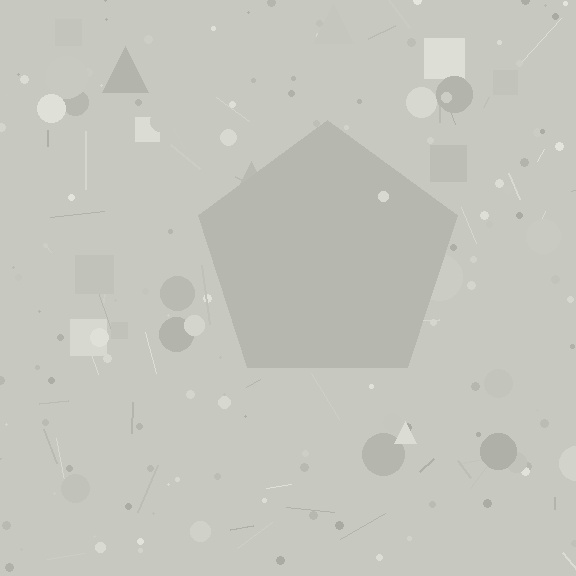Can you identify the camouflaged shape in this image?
The camouflaged shape is a pentagon.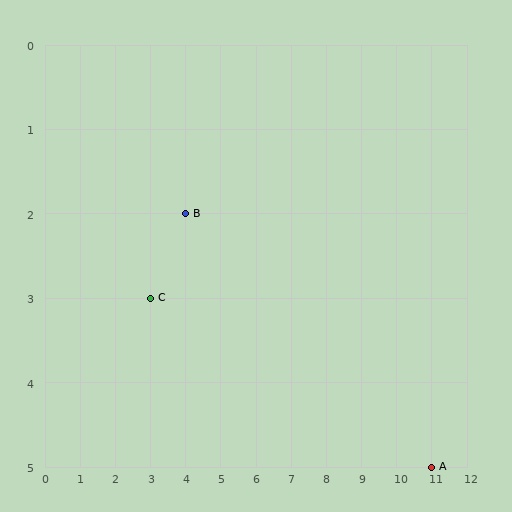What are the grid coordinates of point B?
Point B is at grid coordinates (4, 2).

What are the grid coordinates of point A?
Point A is at grid coordinates (11, 5).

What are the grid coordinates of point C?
Point C is at grid coordinates (3, 3).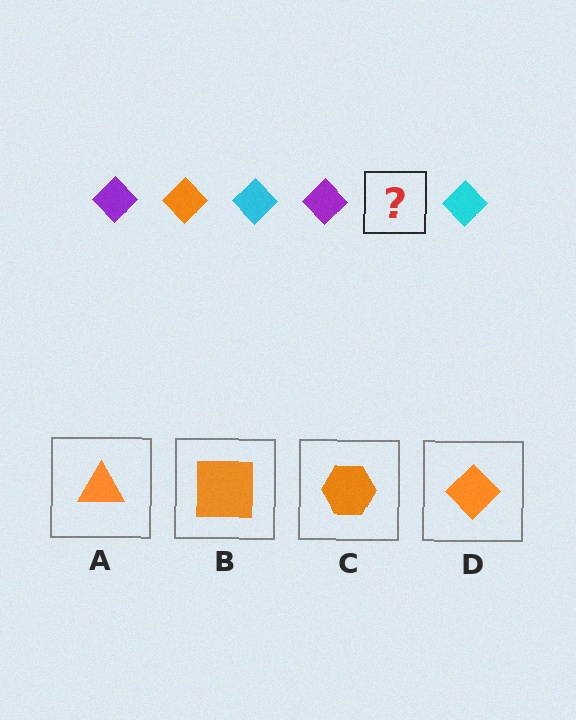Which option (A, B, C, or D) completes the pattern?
D.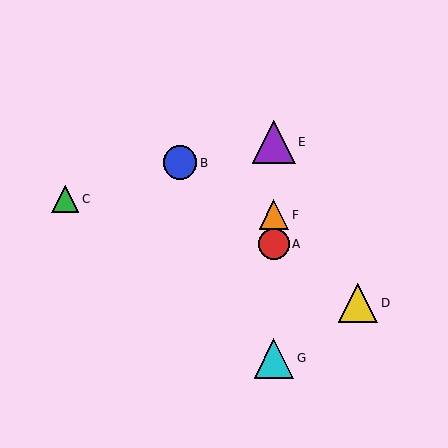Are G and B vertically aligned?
No, G is at x≈274 and B is at x≈180.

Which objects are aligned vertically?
Objects A, E, F, G are aligned vertically.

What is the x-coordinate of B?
Object B is at x≈180.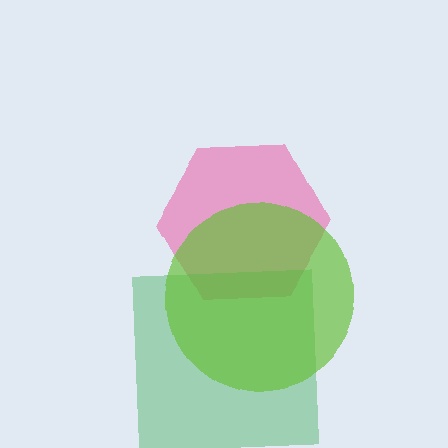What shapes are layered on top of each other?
The layered shapes are: a pink hexagon, a green square, a lime circle.